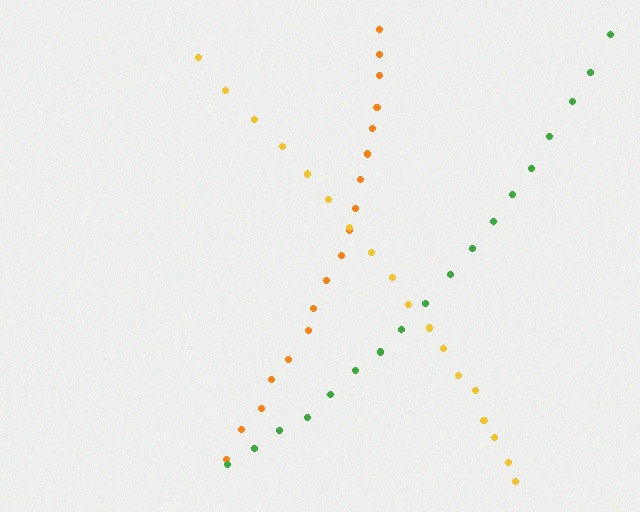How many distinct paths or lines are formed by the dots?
There are 3 distinct paths.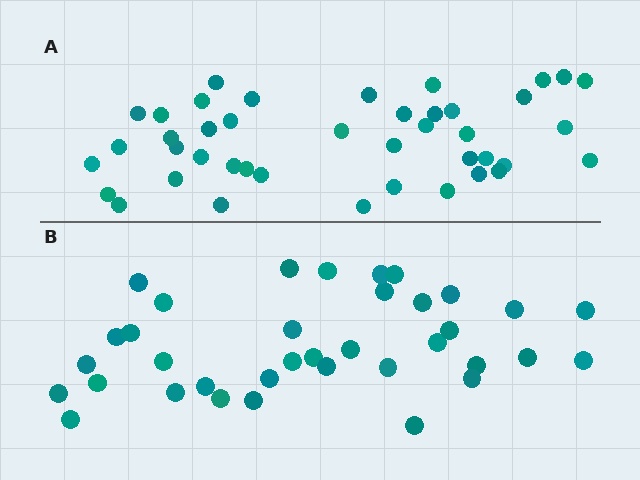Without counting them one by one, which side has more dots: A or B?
Region A (the top region) has more dots.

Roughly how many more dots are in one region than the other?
Region A has about 6 more dots than region B.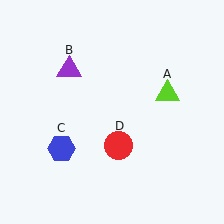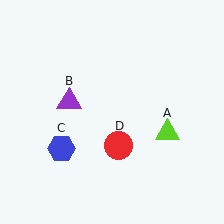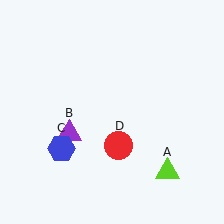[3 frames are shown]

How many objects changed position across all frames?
2 objects changed position: lime triangle (object A), purple triangle (object B).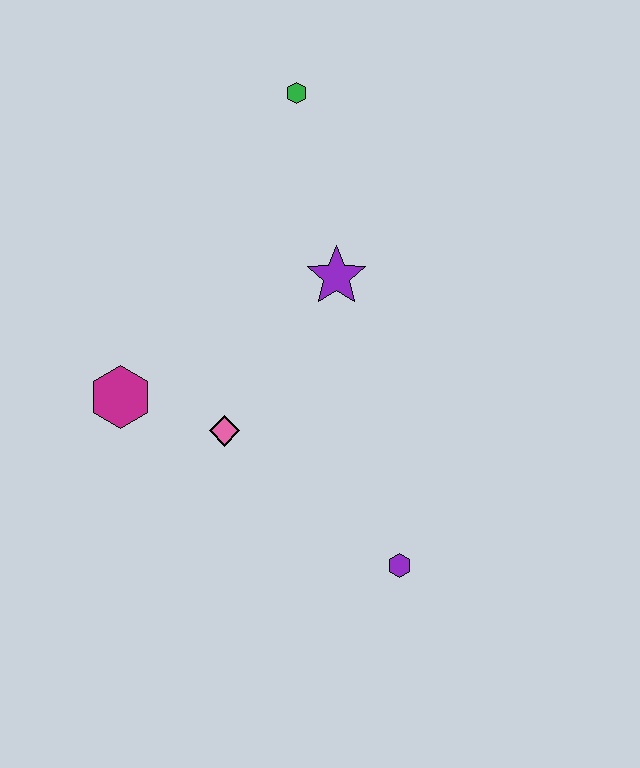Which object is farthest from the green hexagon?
The purple hexagon is farthest from the green hexagon.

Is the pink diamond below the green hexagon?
Yes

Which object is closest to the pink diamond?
The magenta hexagon is closest to the pink diamond.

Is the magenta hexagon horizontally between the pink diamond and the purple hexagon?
No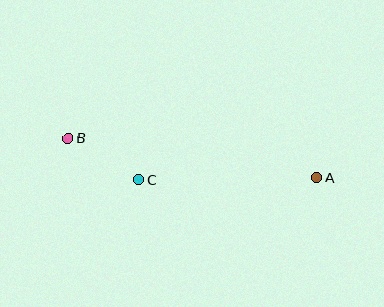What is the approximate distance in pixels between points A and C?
The distance between A and C is approximately 178 pixels.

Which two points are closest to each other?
Points B and C are closest to each other.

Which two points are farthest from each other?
Points A and B are farthest from each other.